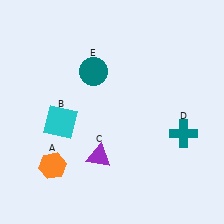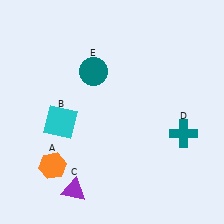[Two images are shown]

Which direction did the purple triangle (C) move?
The purple triangle (C) moved down.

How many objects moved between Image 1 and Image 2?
1 object moved between the two images.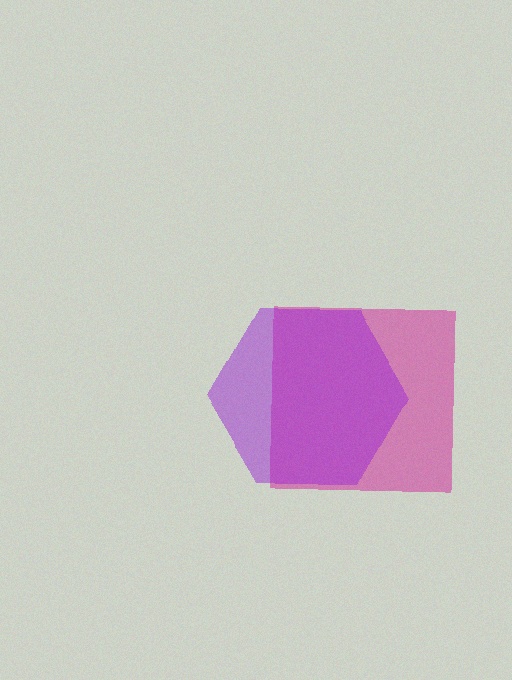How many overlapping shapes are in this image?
There are 2 overlapping shapes in the image.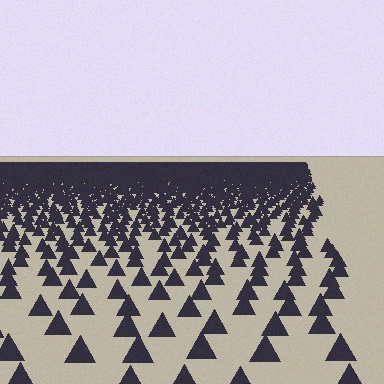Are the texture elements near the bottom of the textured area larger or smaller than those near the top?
Larger. Near the bottom, elements are closer to the viewer and appear at a bigger on-screen size.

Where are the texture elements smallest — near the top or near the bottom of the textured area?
Near the top.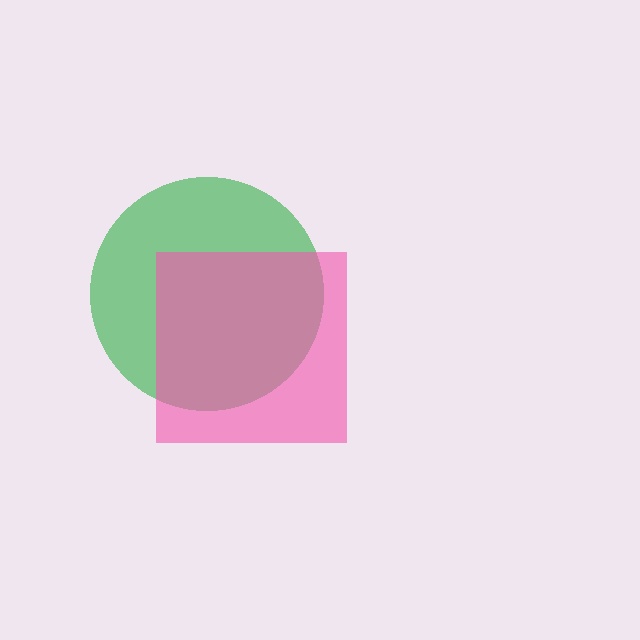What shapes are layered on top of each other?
The layered shapes are: a green circle, a pink square.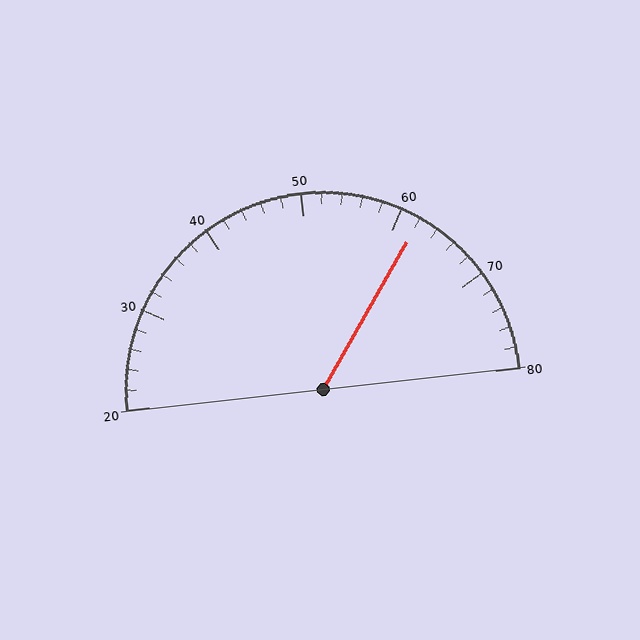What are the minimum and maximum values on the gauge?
The gauge ranges from 20 to 80.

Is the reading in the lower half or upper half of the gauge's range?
The reading is in the upper half of the range (20 to 80).